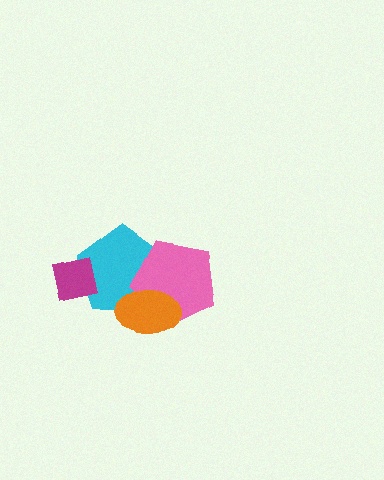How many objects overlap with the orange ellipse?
2 objects overlap with the orange ellipse.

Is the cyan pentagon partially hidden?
Yes, it is partially covered by another shape.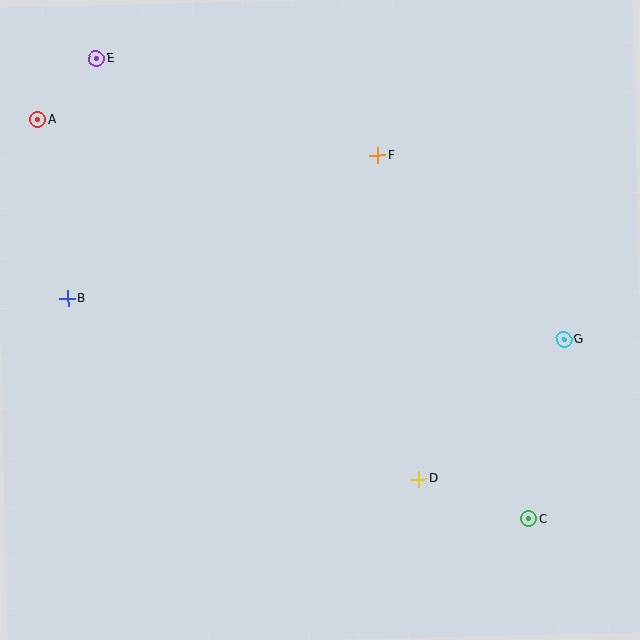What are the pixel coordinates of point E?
Point E is at (96, 59).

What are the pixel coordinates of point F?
Point F is at (378, 155).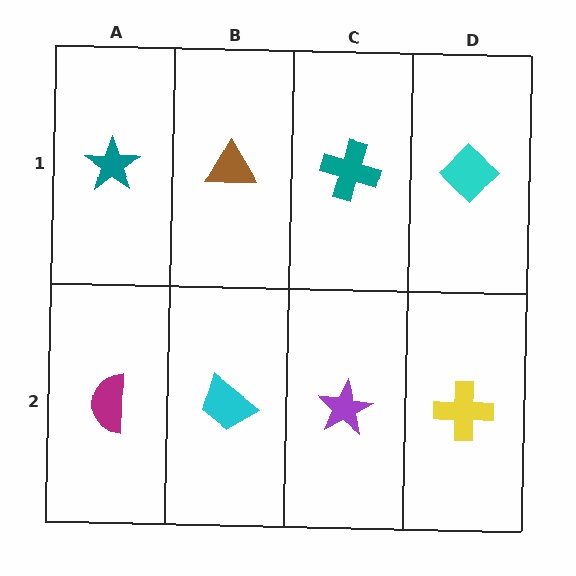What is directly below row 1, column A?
A magenta semicircle.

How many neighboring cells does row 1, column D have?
2.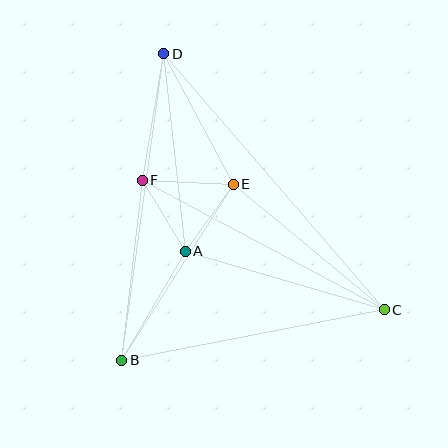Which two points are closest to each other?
Points A and E are closest to each other.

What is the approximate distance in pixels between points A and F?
The distance between A and F is approximately 83 pixels.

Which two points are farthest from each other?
Points C and D are farthest from each other.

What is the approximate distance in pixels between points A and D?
The distance between A and D is approximately 199 pixels.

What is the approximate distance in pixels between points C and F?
The distance between C and F is approximately 275 pixels.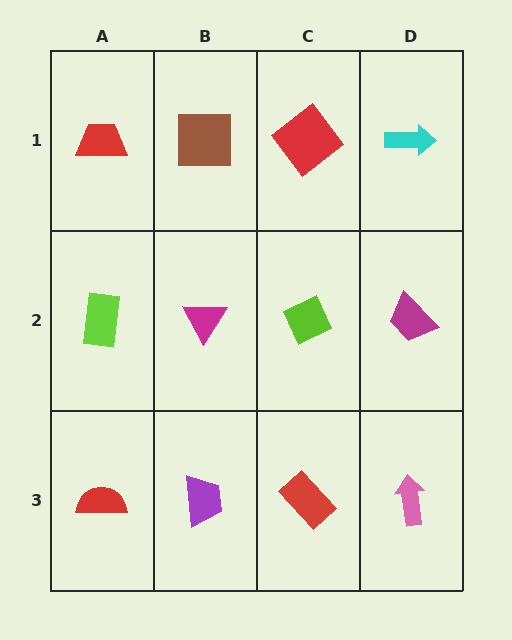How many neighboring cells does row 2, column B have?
4.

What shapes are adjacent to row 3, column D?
A magenta trapezoid (row 2, column D), a red rectangle (row 3, column C).